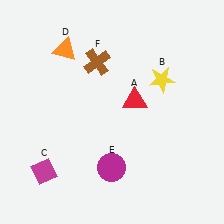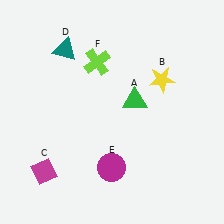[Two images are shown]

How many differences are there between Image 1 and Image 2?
There are 3 differences between the two images.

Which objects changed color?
A changed from red to green. D changed from orange to teal. F changed from brown to lime.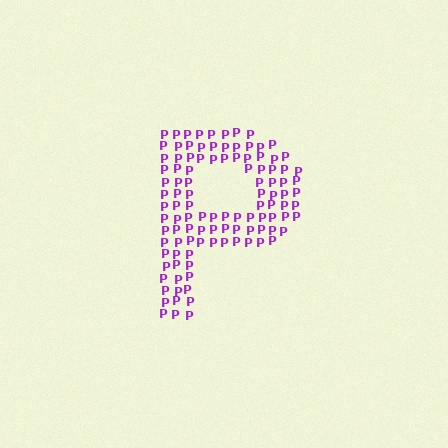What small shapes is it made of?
It is made of small letter P's.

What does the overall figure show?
The overall figure shows the letter P.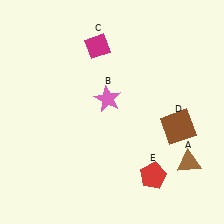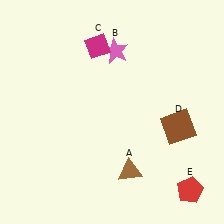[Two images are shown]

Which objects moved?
The objects that moved are: the brown triangle (A), the pink star (B), the red pentagon (E).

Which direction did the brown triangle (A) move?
The brown triangle (A) moved left.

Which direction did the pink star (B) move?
The pink star (B) moved up.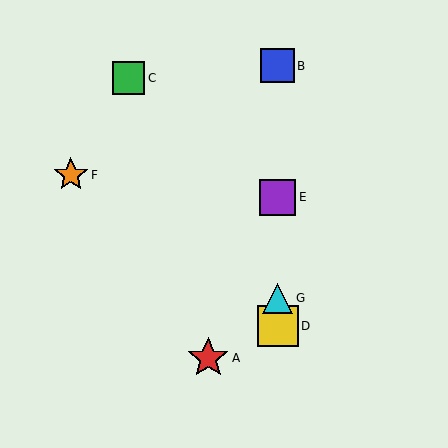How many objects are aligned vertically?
4 objects (B, D, E, G) are aligned vertically.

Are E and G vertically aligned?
Yes, both are at x≈278.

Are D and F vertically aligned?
No, D is at x≈278 and F is at x≈71.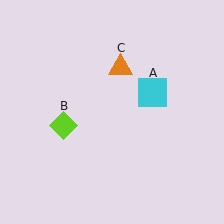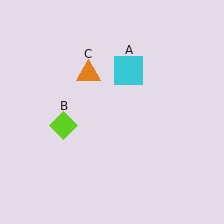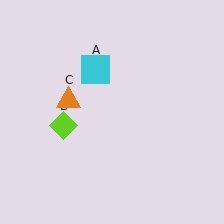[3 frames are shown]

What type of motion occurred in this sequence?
The cyan square (object A), orange triangle (object C) rotated counterclockwise around the center of the scene.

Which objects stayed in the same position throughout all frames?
Lime diamond (object B) remained stationary.